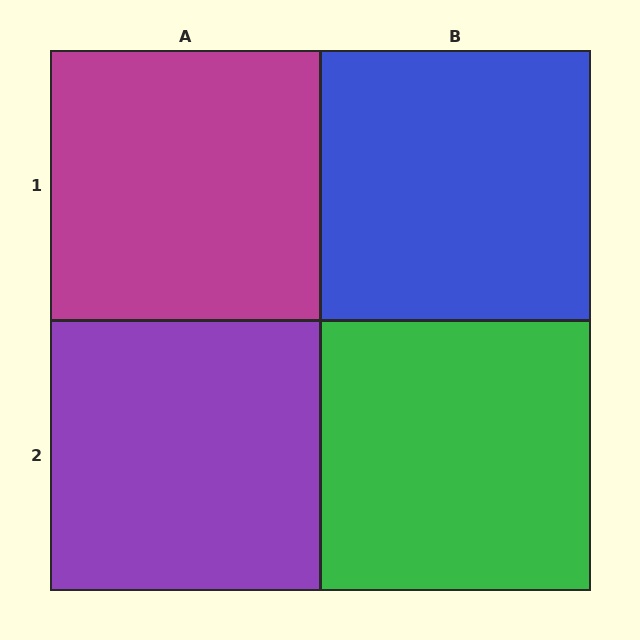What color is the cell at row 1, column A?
Magenta.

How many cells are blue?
1 cell is blue.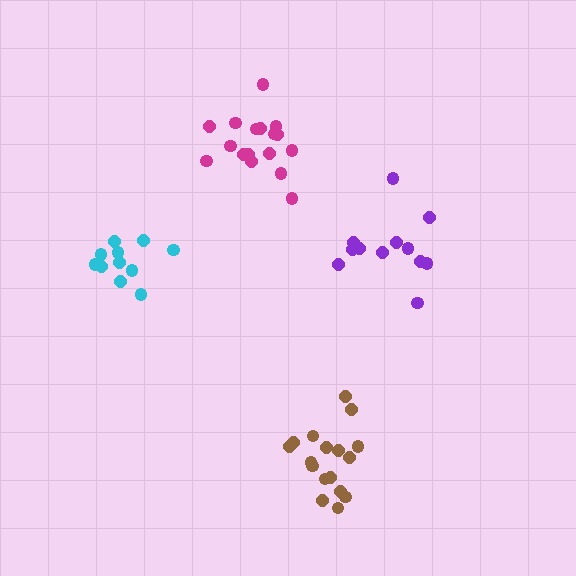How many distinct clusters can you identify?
There are 4 distinct clusters.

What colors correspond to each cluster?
The clusters are colored: magenta, brown, purple, cyan.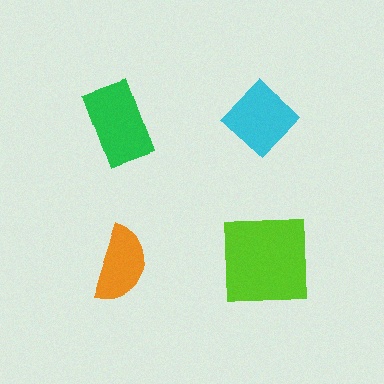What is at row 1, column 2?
A cyan diamond.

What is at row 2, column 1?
An orange semicircle.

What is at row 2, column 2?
A lime square.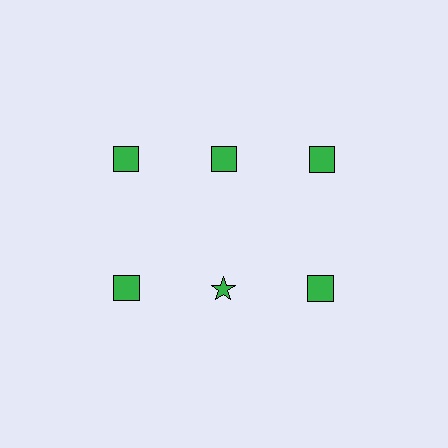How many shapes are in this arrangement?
There are 6 shapes arranged in a grid pattern.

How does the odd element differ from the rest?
It has a different shape: star instead of square.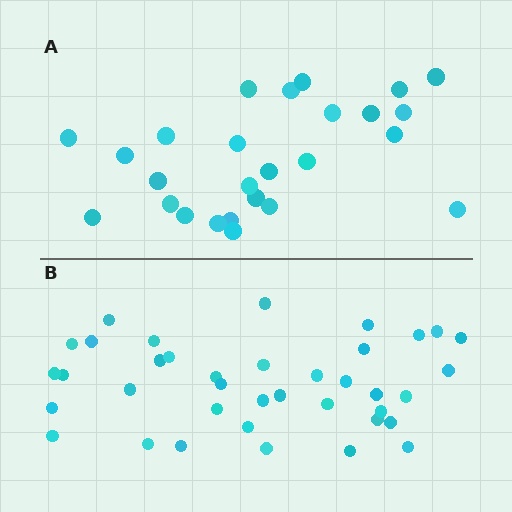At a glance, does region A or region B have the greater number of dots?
Region B (the bottom region) has more dots.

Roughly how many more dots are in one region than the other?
Region B has roughly 12 or so more dots than region A.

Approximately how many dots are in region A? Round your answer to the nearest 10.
About 30 dots. (The exact count is 26, which rounds to 30.)